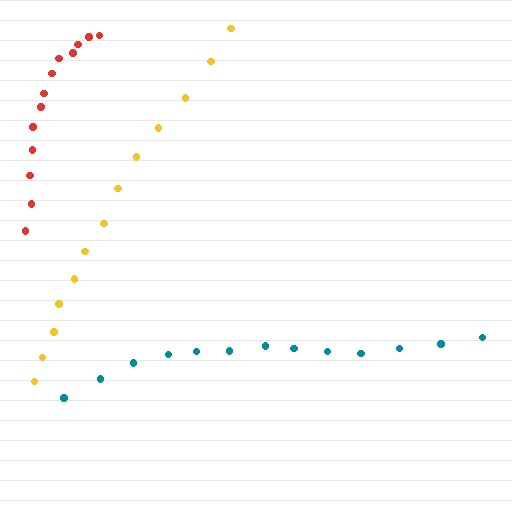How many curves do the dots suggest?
There are 3 distinct paths.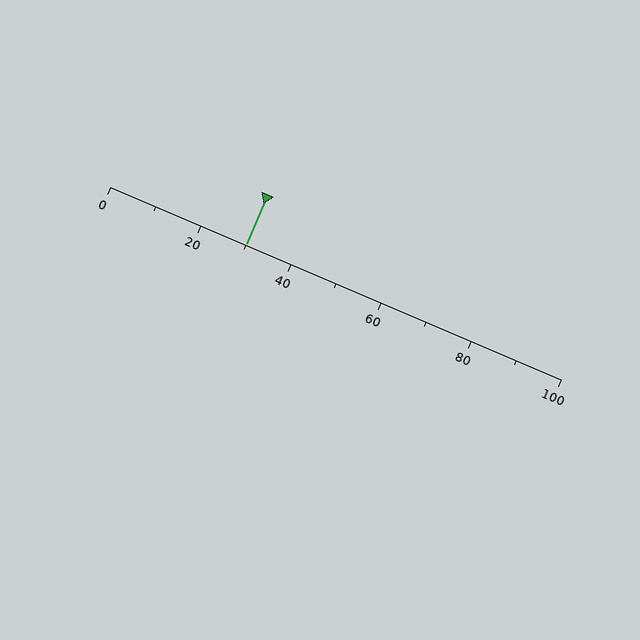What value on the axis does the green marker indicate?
The marker indicates approximately 30.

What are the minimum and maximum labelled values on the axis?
The axis runs from 0 to 100.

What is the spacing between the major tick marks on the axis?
The major ticks are spaced 20 apart.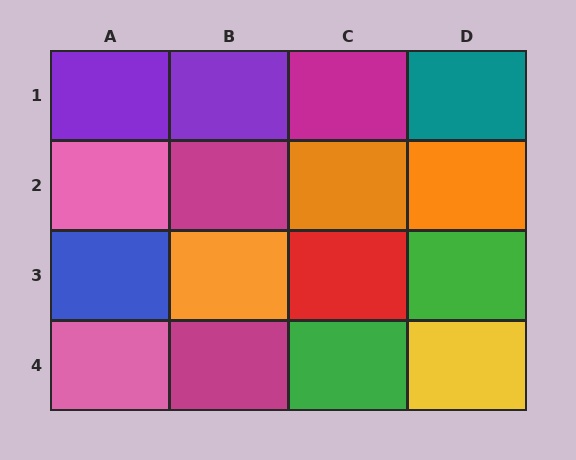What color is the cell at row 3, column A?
Blue.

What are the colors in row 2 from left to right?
Pink, magenta, orange, orange.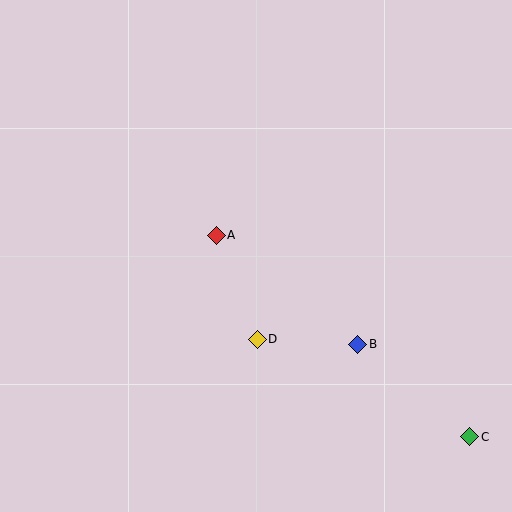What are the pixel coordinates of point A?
Point A is at (216, 235).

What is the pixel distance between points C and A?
The distance between C and A is 324 pixels.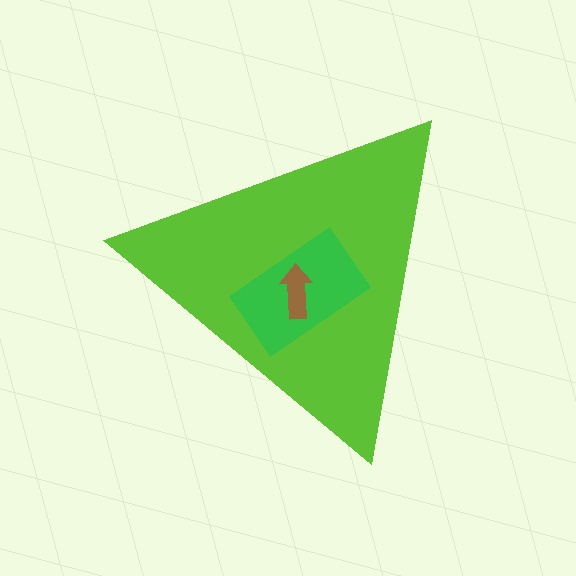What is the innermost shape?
The brown arrow.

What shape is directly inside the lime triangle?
The green rectangle.